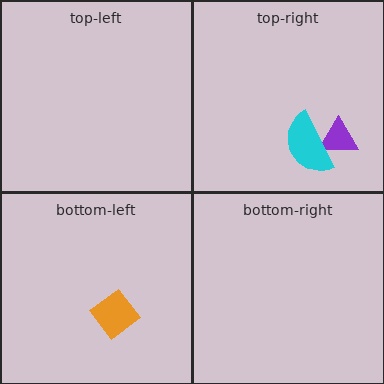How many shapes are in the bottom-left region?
1.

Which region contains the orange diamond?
The bottom-left region.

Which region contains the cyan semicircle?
The top-right region.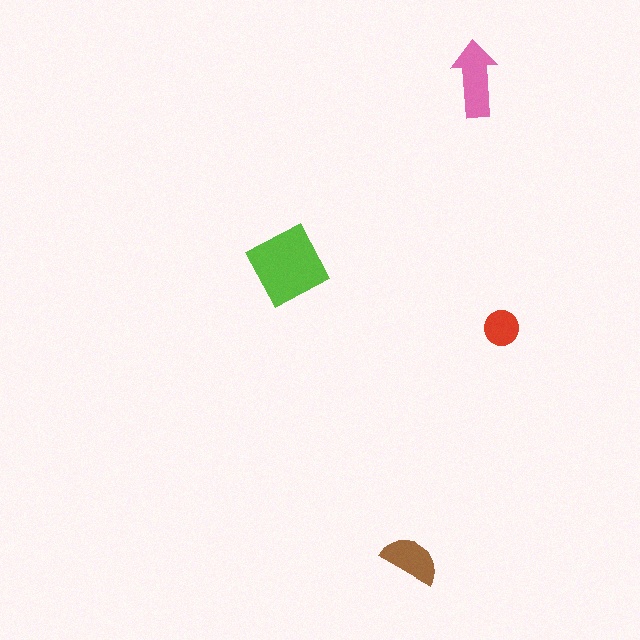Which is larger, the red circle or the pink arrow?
The pink arrow.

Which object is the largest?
The lime square.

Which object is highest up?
The pink arrow is topmost.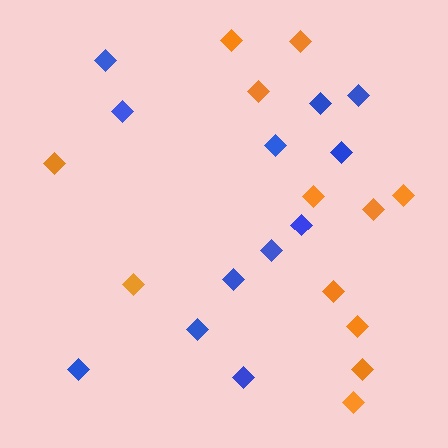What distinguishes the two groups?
There are 2 groups: one group of blue diamonds (12) and one group of orange diamonds (12).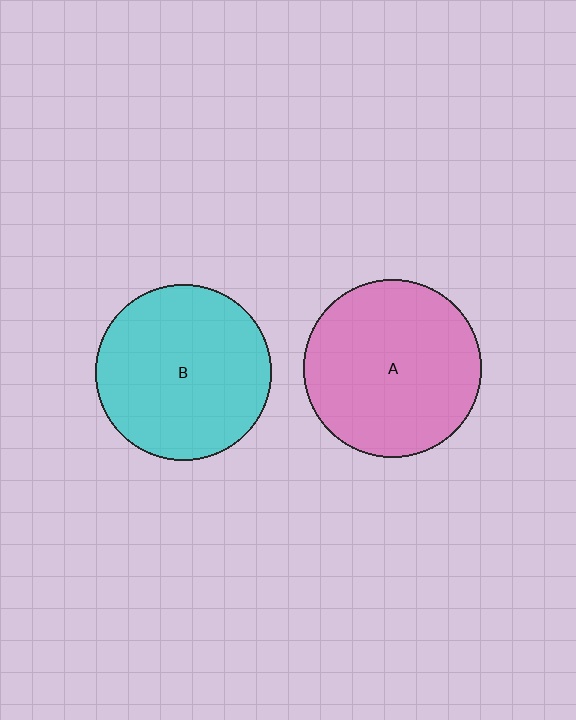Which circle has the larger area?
Circle A (pink).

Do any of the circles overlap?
No, none of the circles overlap.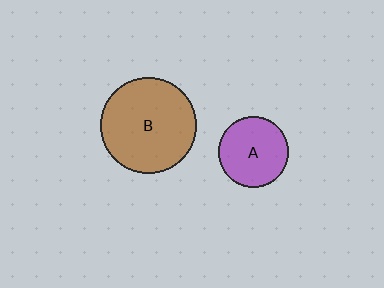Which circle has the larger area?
Circle B (brown).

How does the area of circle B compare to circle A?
Approximately 1.9 times.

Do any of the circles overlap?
No, none of the circles overlap.